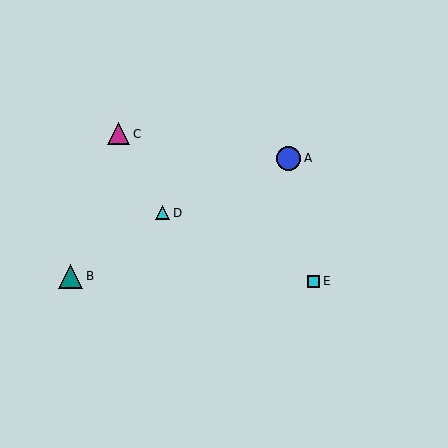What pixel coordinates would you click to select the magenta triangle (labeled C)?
Click at (119, 134) to select the magenta triangle C.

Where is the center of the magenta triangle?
The center of the magenta triangle is at (119, 134).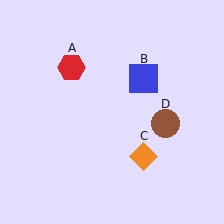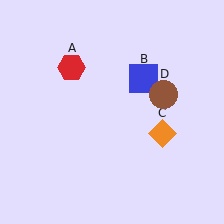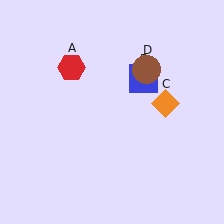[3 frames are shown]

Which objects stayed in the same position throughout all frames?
Red hexagon (object A) and blue square (object B) remained stationary.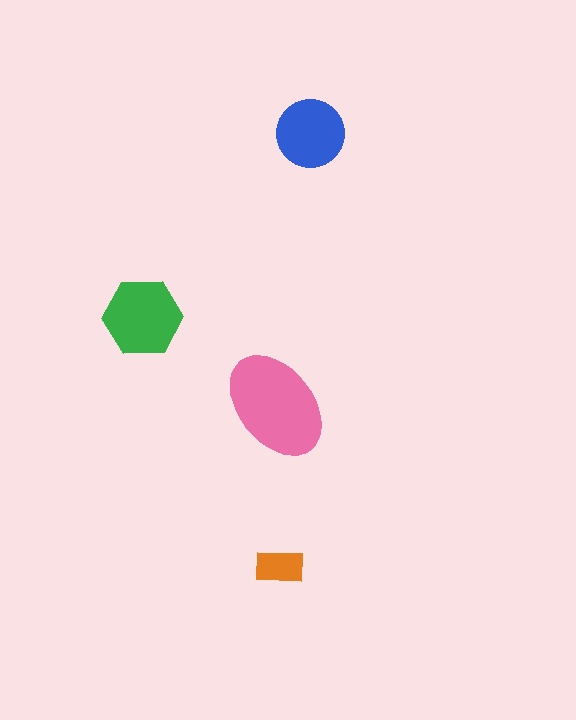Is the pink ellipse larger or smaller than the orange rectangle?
Larger.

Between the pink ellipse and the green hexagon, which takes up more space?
The pink ellipse.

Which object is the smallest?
The orange rectangle.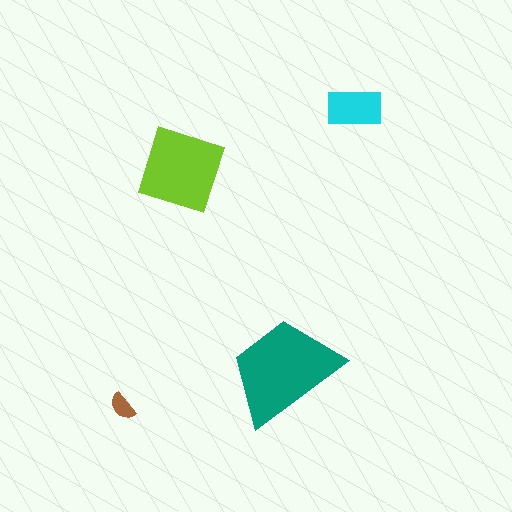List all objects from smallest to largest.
The brown semicircle, the cyan rectangle, the lime square, the teal trapezoid.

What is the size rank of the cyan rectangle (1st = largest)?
3rd.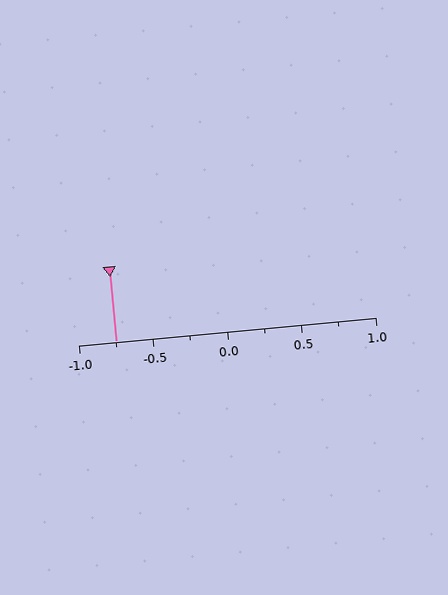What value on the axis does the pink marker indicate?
The marker indicates approximately -0.75.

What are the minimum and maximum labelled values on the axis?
The axis runs from -1.0 to 1.0.